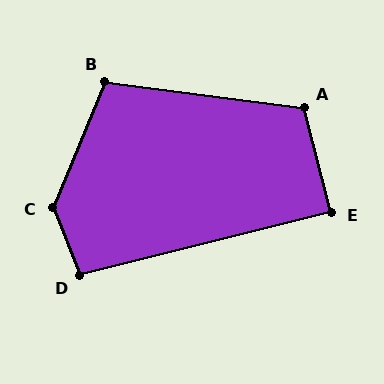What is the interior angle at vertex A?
Approximately 112 degrees (obtuse).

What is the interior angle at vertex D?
Approximately 97 degrees (obtuse).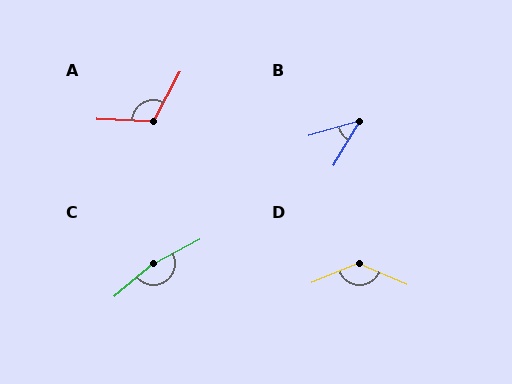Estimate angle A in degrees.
Approximately 116 degrees.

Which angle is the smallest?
B, at approximately 43 degrees.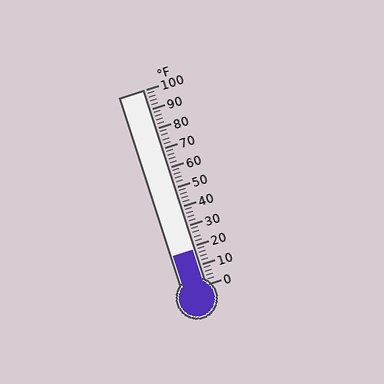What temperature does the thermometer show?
The thermometer shows approximately 18°F.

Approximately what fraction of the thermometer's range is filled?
The thermometer is filled to approximately 20% of its range.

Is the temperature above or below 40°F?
The temperature is below 40°F.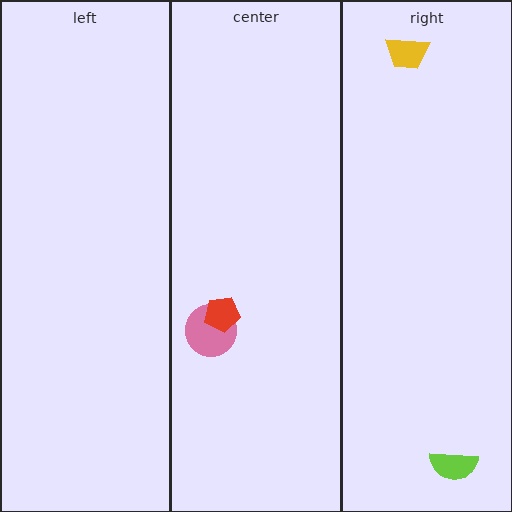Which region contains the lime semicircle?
The right region.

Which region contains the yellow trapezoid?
The right region.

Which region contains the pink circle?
The center region.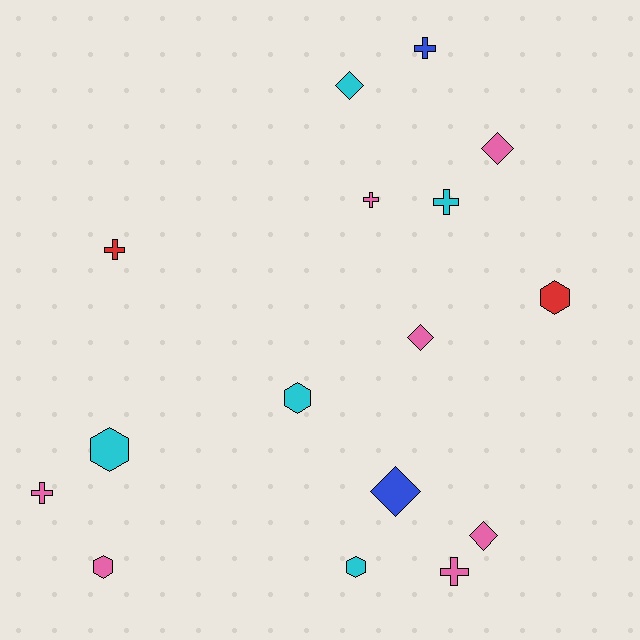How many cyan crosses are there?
There is 1 cyan cross.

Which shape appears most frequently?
Cross, with 6 objects.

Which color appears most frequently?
Pink, with 7 objects.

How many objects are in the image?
There are 16 objects.